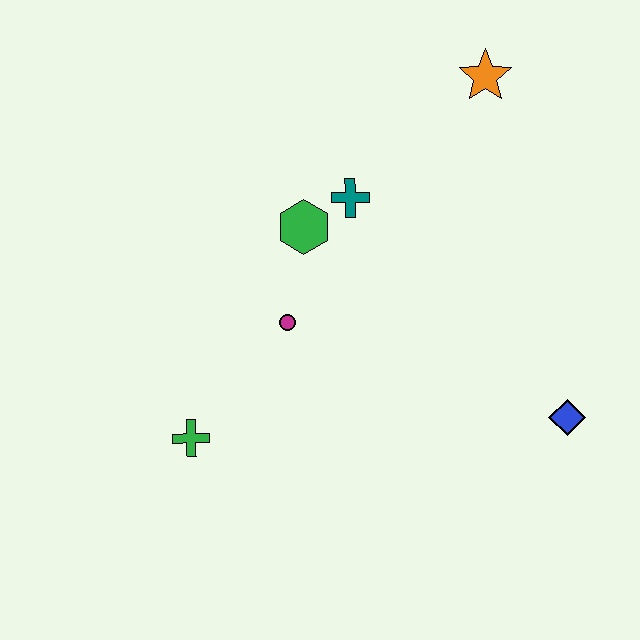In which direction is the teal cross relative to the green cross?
The teal cross is above the green cross.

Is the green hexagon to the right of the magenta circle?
Yes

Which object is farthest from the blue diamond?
The green cross is farthest from the blue diamond.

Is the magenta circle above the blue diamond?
Yes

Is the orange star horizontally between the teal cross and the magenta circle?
No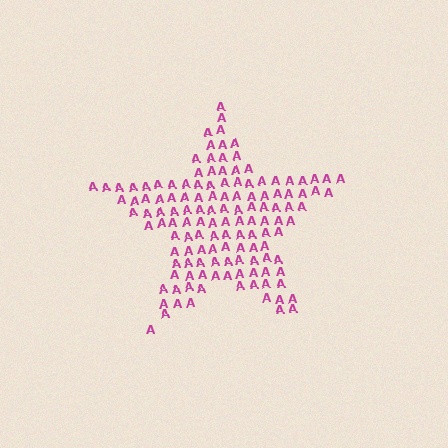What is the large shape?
The large shape is a star.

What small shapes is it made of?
It is made of small letter A's.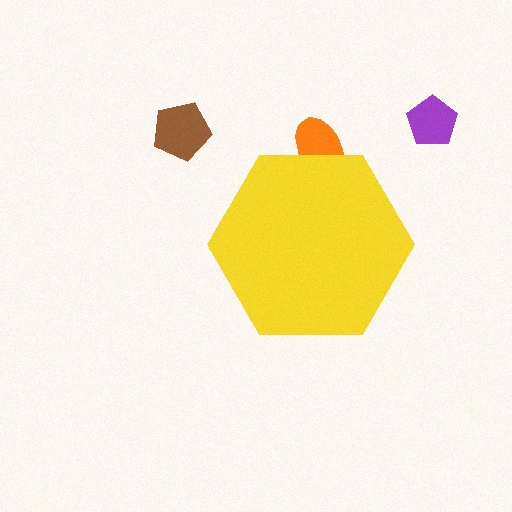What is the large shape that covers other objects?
A yellow hexagon.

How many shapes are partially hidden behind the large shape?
1 shape is partially hidden.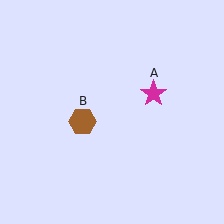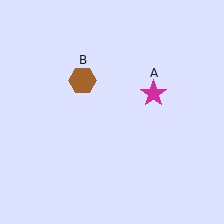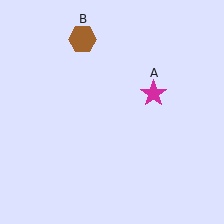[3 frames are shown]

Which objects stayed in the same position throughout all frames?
Magenta star (object A) remained stationary.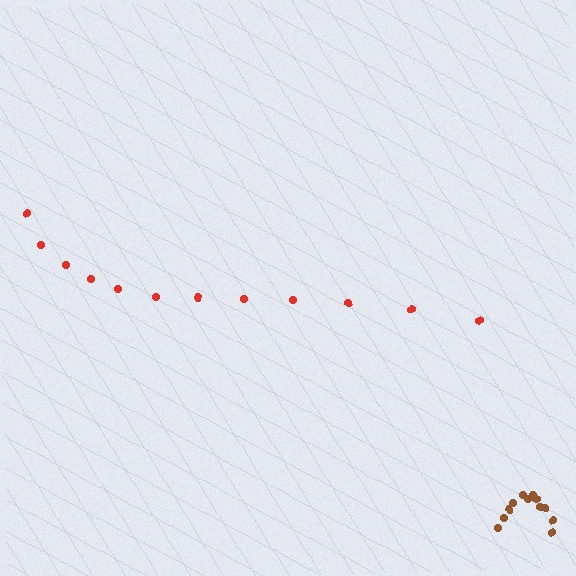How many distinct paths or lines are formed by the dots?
There are 2 distinct paths.